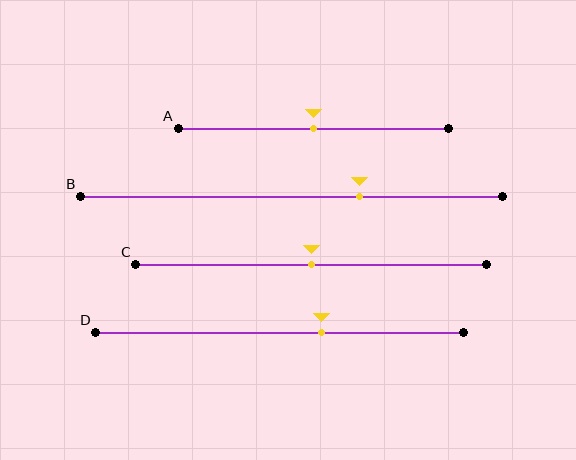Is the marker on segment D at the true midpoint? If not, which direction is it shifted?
No, the marker on segment D is shifted to the right by about 12% of the segment length.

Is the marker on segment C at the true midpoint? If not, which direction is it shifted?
Yes, the marker on segment C is at the true midpoint.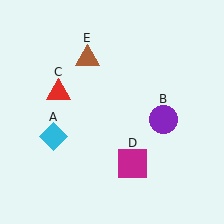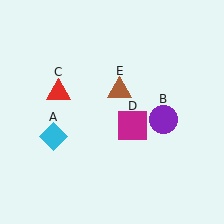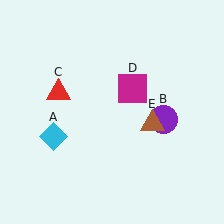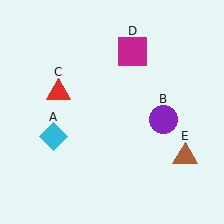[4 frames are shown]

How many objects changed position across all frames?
2 objects changed position: magenta square (object D), brown triangle (object E).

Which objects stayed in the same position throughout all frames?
Cyan diamond (object A) and purple circle (object B) and red triangle (object C) remained stationary.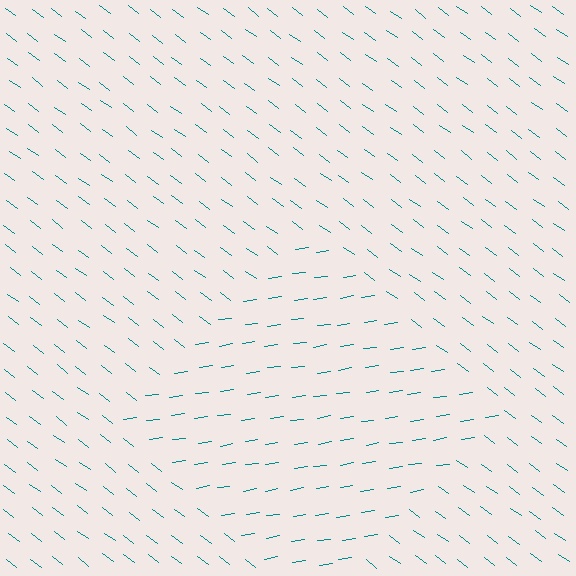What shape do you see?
I see a diamond.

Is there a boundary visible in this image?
Yes, there is a texture boundary formed by a change in line orientation.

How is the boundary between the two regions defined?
The boundary is defined purely by a change in line orientation (approximately 45 degrees difference). All lines are the same color and thickness.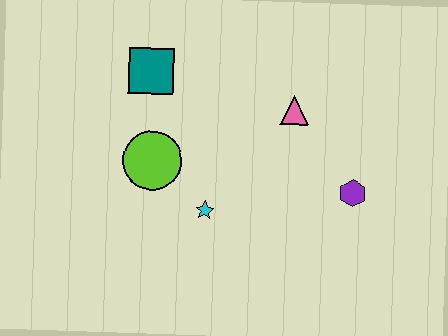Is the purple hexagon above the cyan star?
Yes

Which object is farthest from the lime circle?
The purple hexagon is farthest from the lime circle.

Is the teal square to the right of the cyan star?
No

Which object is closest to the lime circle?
The cyan star is closest to the lime circle.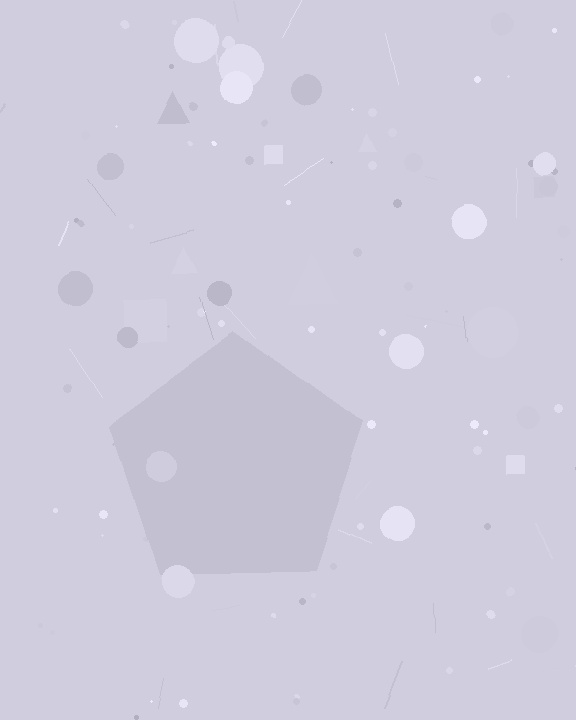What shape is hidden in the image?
A pentagon is hidden in the image.